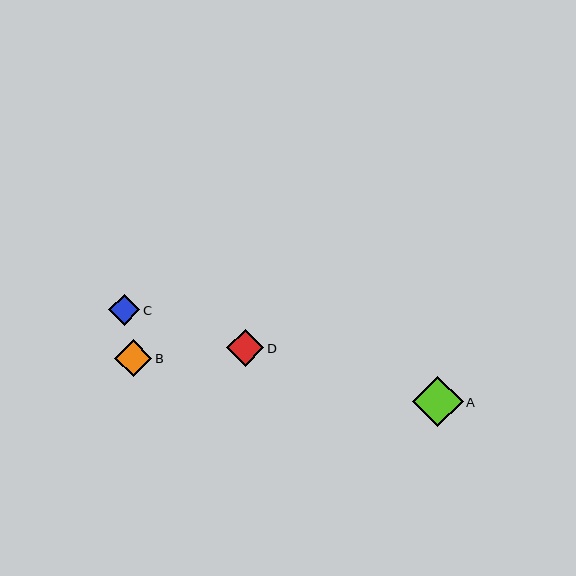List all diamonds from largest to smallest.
From largest to smallest: A, B, D, C.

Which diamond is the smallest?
Diamond C is the smallest with a size of approximately 31 pixels.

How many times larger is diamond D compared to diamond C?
Diamond D is approximately 1.2 times the size of diamond C.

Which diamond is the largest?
Diamond A is the largest with a size of approximately 50 pixels.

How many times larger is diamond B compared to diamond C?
Diamond B is approximately 1.2 times the size of diamond C.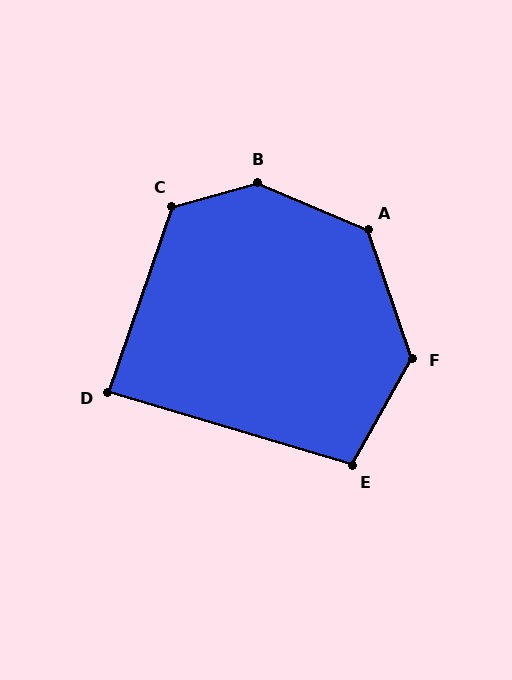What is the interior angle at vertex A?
Approximately 132 degrees (obtuse).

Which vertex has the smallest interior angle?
D, at approximately 87 degrees.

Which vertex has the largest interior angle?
B, at approximately 141 degrees.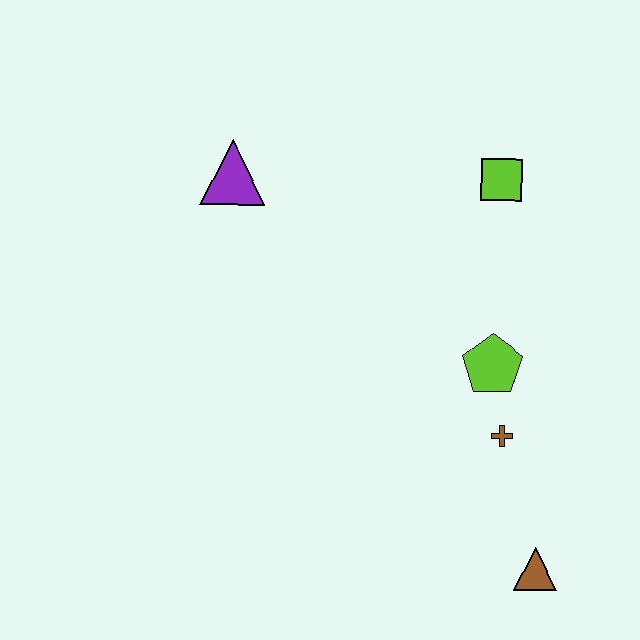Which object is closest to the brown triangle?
The brown cross is closest to the brown triangle.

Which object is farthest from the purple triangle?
The brown triangle is farthest from the purple triangle.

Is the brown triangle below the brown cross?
Yes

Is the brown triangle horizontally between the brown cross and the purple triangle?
No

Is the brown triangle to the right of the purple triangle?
Yes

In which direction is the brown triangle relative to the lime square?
The brown triangle is below the lime square.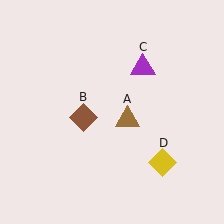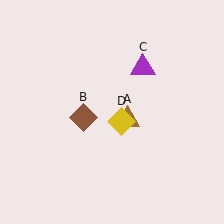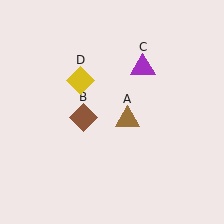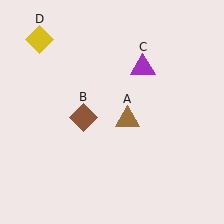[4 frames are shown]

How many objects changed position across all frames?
1 object changed position: yellow diamond (object D).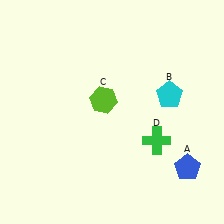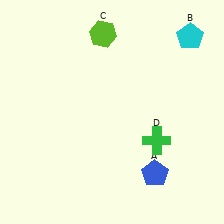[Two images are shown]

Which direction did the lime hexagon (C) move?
The lime hexagon (C) moved up.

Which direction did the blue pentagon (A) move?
The blue pentagon (A) moved left.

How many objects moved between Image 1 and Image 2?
3 objects moved between the two images.